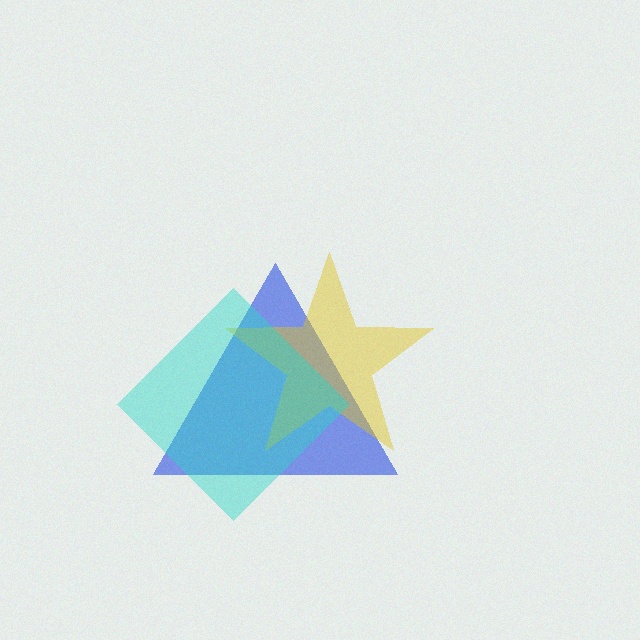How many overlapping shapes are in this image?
There are 3 overlapping shapes in the image.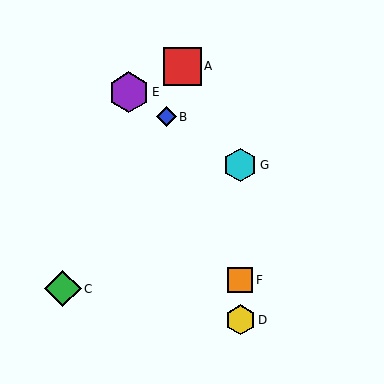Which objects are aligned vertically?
Objects D, F, G are aligned vertically.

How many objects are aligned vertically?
3 objects (D, F, G) are aligned vertically.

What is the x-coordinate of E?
Object E is at x≈129.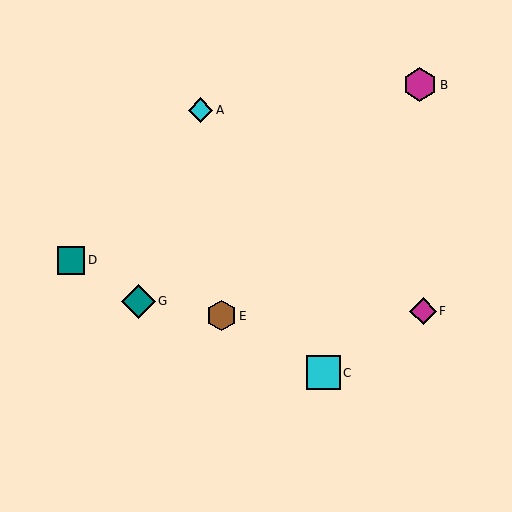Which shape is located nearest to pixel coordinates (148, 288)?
The teal diamond (labeled G) at (138, 301) is nearest to that location.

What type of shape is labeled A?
Shape A is a cyan diamond.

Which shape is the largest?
The teal diamond (labeled G) is the largest.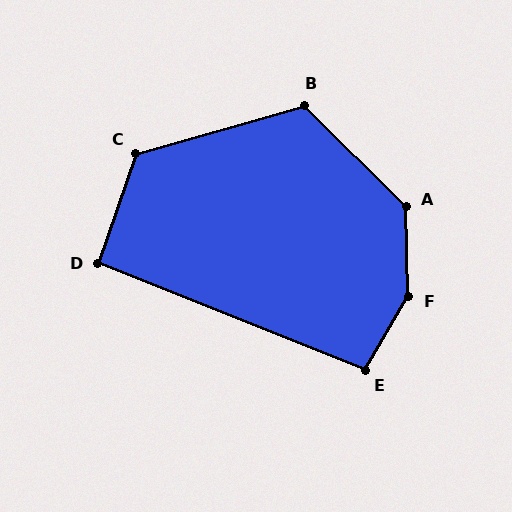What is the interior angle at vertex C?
Approximately 125 degrees (obtuse).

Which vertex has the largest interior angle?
F, at approximately 148 degrees.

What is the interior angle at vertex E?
Approximately 99 degrees (obtuse).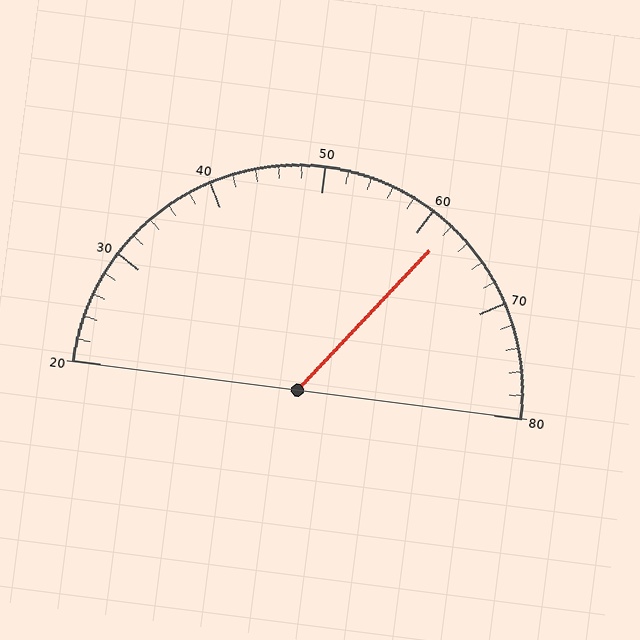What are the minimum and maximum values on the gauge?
The gauge ranges from 20 to 80.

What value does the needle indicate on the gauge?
The needle indicates approximately 62.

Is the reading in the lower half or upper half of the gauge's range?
The reading is in the upper half of the range (20 to 80).